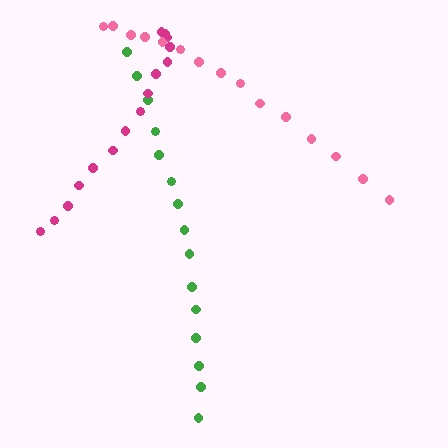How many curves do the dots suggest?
There are 3 distinct paths.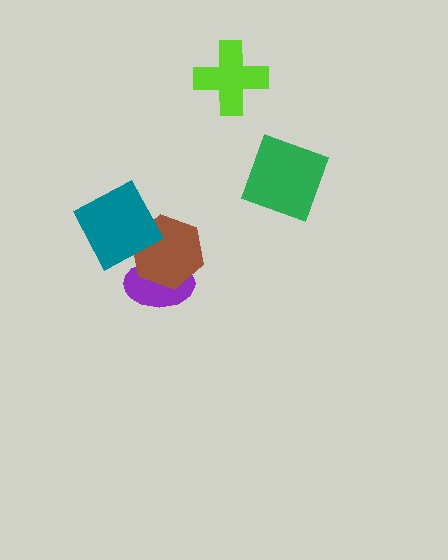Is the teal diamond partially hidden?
No, no other shape covers it.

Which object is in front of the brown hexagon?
The teal diamond is in front of the brown hexagon.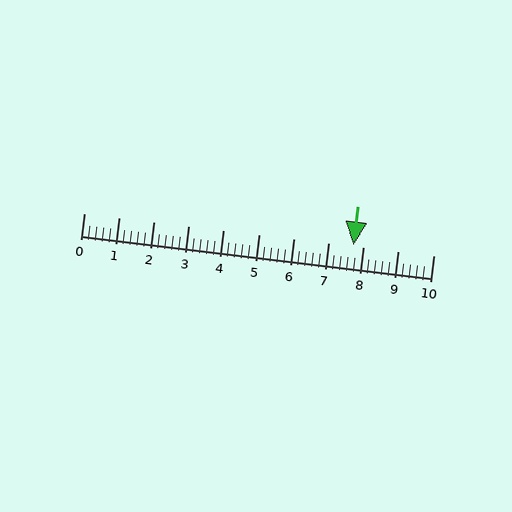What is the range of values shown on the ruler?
The ruler shows values from 0 to 10.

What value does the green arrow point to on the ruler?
The green arrow points to approximately 7.7.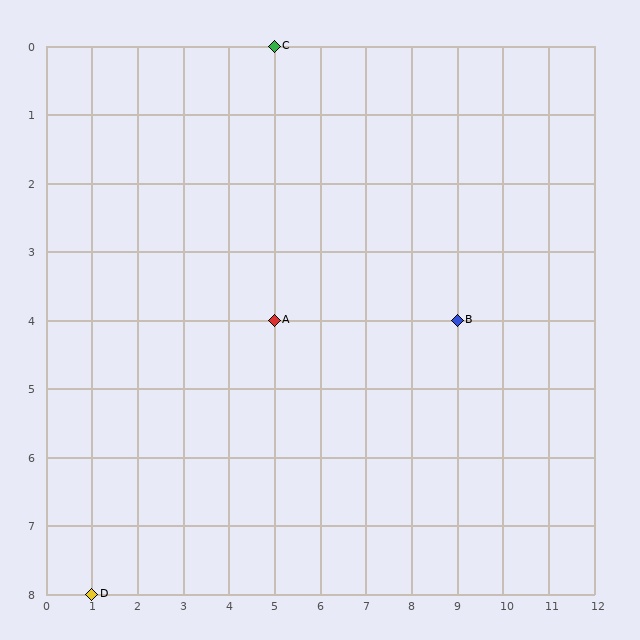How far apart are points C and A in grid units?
Points C and A are 4 rows apart.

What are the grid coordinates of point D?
Point D is at grid coordinates (1, 8).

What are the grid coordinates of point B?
Point B is at grid coordinates (9, 4).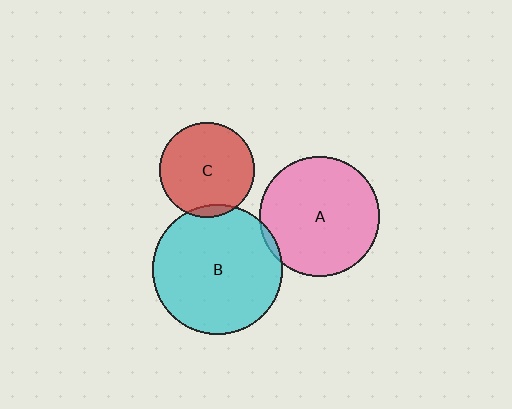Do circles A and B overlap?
Yes.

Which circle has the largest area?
Circle B (cyan).